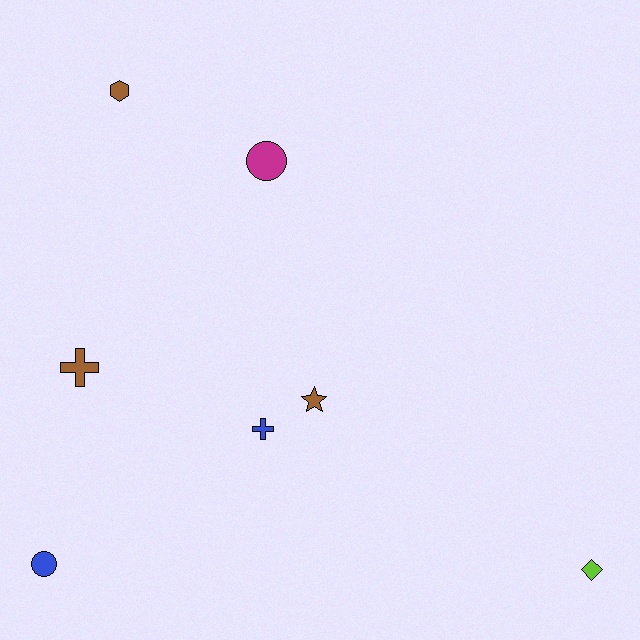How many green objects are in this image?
There are no green objects.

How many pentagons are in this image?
There are no pentagons.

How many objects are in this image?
There are 7 objects.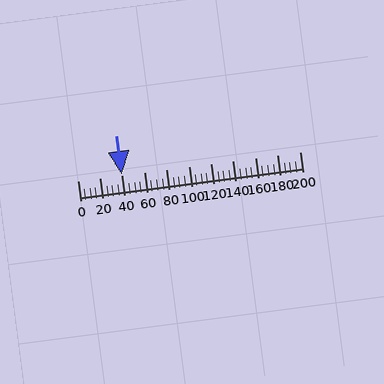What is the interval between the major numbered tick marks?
The major tick marks are spaced 20 units apart.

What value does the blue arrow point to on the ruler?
The blue arrow points to approximately 40.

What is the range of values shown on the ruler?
The ruler shows values from 0 to 200.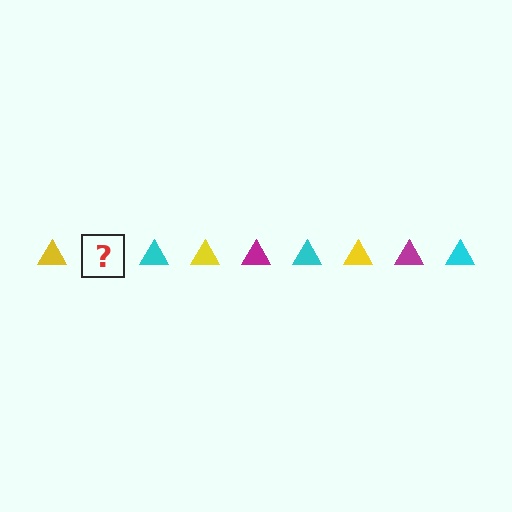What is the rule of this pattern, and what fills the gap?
The rule is that the pattern cycles through yellow, magenta, cyan triangles. The gap should be filled with a magenta triangle.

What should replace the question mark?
The question mark should be replaced with a magenta triangle.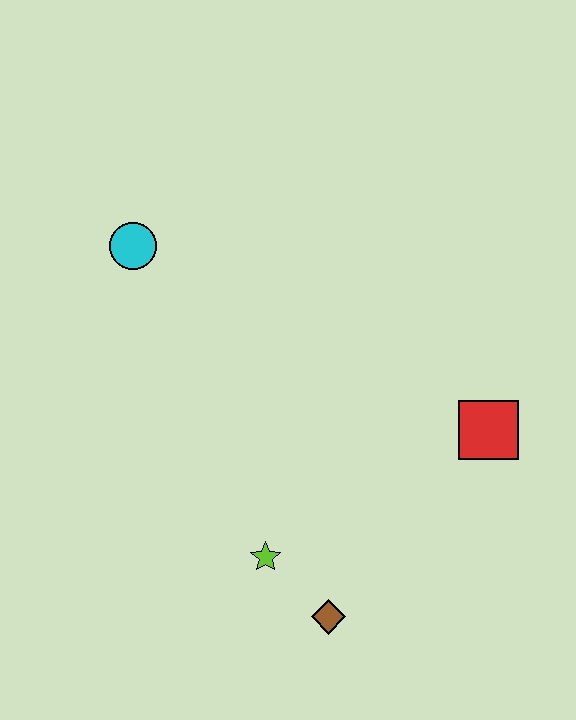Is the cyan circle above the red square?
Yes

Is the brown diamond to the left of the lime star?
No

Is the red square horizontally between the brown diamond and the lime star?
No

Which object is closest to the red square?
The brown diamond is closest to the red square.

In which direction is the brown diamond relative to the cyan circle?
The brown diamond is below the cyan circle.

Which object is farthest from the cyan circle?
The brown diamond is farthest from the cyan circle.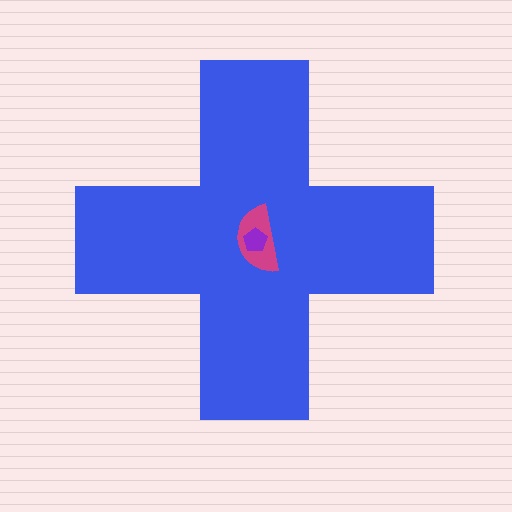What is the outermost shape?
The blue cross.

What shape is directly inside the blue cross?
The magenta semicircle.